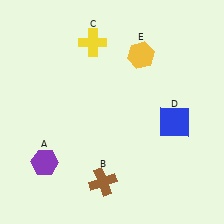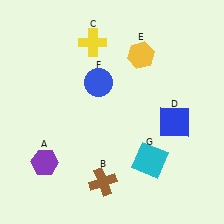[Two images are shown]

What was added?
A blue circle (F), a cyan square (G) were added in Image 2.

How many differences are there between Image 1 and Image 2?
There are 2 differences between the two images.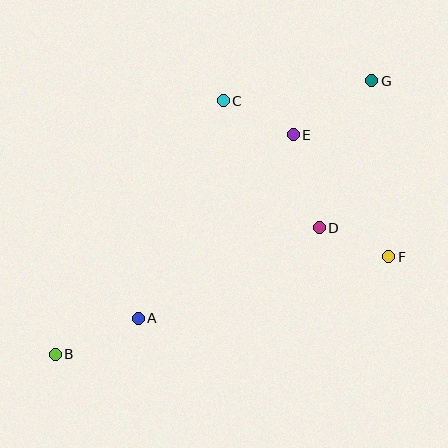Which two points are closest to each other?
Points D and F are closest to each other.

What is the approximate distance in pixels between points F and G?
The distance between F and G is approximately 177 pixels.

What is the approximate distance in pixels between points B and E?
The distance between B and E is approximately 324 pixels.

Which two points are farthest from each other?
Points B and G are farthest from each other.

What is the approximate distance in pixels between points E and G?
The distance between E and G is approximately 95 pixels.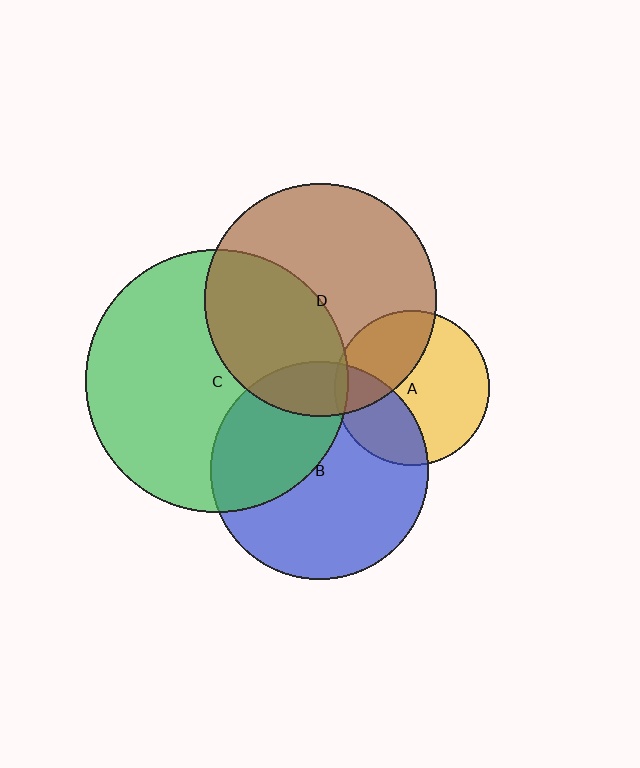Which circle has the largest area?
Circle C (green).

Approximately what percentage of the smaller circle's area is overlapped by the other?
Approximately 5%.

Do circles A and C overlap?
Yes.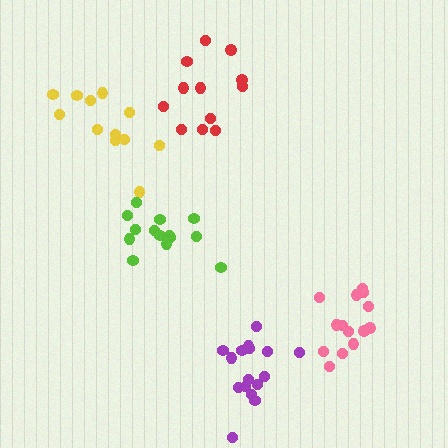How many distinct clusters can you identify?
There are 5 distinct clusters.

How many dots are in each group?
Group 1: 12 dots, Group 2: 14 dots, Group 3: 16 dots, Group 4: 14 dots, Group 5: 12 dots (68 total).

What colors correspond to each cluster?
The clusters are colored: yellow, lime, purple, pink, red.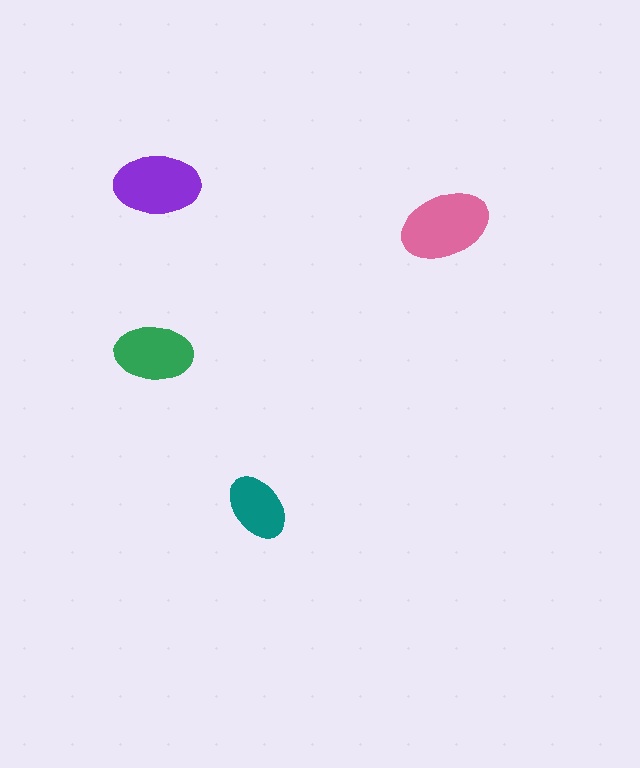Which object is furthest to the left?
The green ellipse is leftmost.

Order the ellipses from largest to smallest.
the pink one, the purple one, the green one, the teal one.